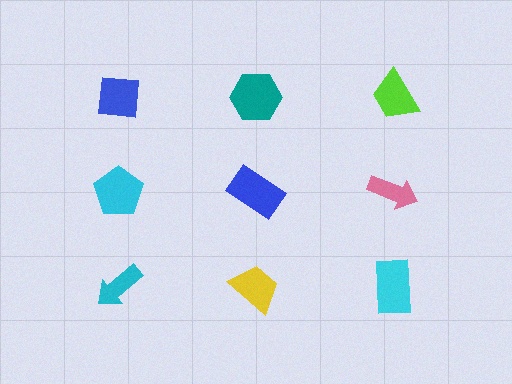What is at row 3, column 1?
A cyan arrow.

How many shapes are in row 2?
3 shapes.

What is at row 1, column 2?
A teal hexagon.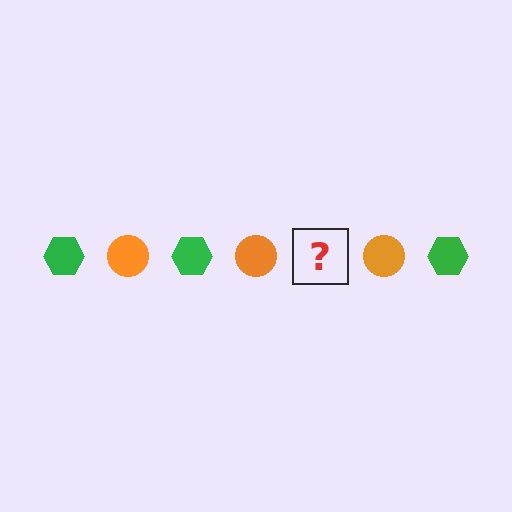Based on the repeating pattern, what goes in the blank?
The blank should be a green hexagon.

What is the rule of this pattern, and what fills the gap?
The rule is that the pattern alternates between green hexagon and orange circle. The gap should be filled with a green hexagon.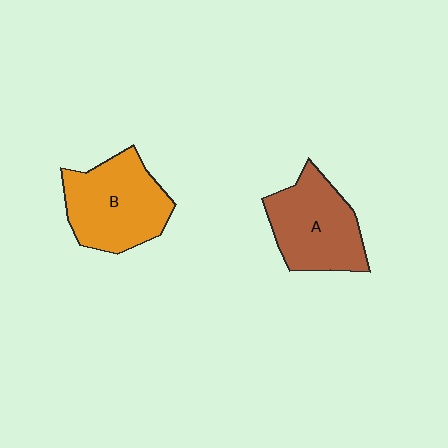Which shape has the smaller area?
Shape A (brown).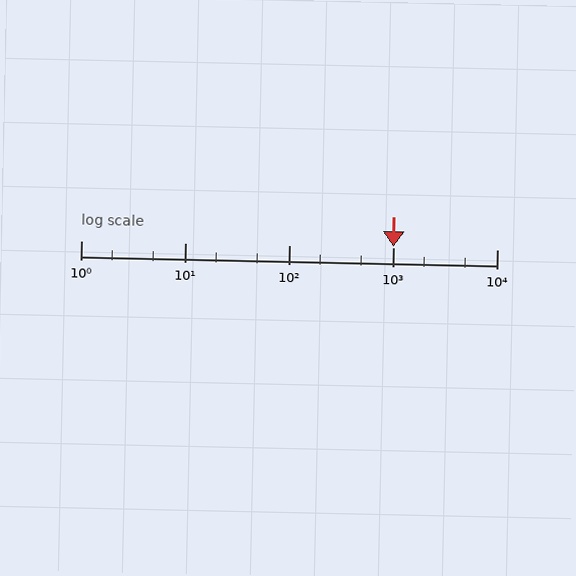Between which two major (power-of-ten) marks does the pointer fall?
The pointer is between 1000 and 10000.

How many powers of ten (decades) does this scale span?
The scale spans 4 decades, from 1 to 10000.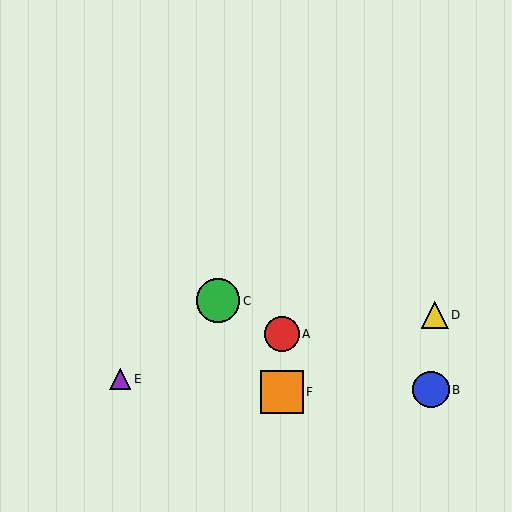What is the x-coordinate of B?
Object B is at x≈431.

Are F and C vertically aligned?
No, F is at x≈282 and C is at x≈218.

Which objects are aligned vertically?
Objects A, F are aligned vertically.